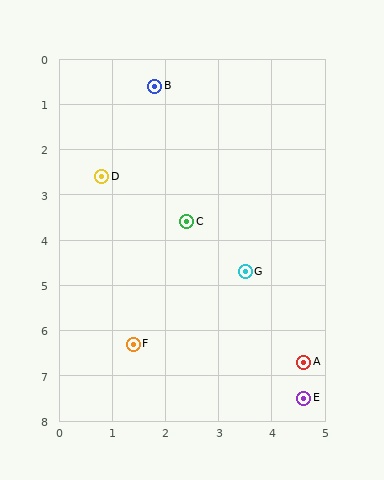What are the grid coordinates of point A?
Point A is at approximately (4.6, 6.7).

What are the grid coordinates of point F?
Point F is at approximately (1.4, 6.3).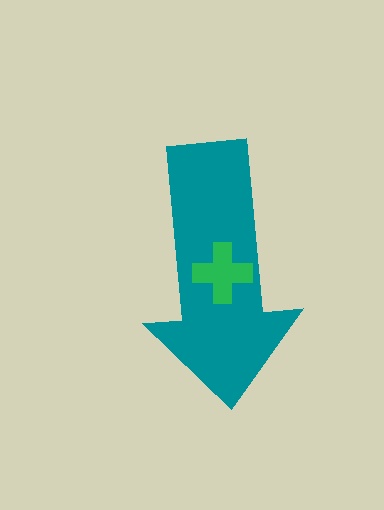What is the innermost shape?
The green cross.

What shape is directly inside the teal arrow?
The green cross.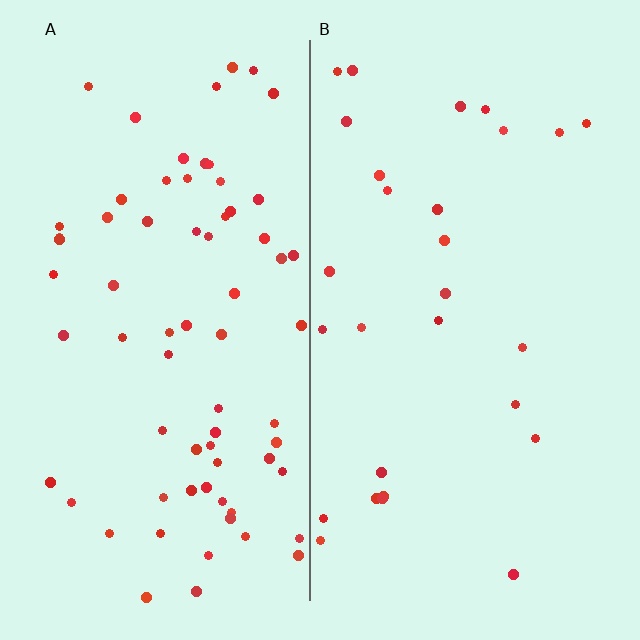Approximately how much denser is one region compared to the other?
Approximately 2.5× — region A over region B.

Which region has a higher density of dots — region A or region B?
A (the left).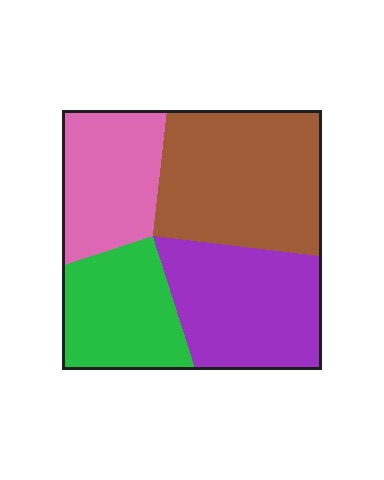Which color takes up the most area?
Brown, at roughly 35%.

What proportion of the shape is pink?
Pink takes up about one fifth (1/5) of the shape.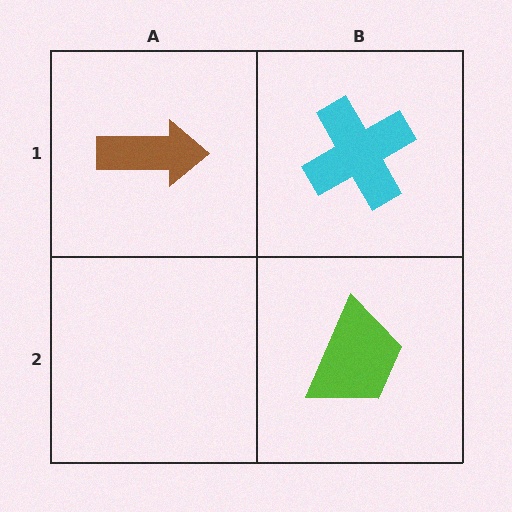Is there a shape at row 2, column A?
No, that cell is empty.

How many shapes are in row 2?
1 shape.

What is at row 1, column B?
A cyan cross.